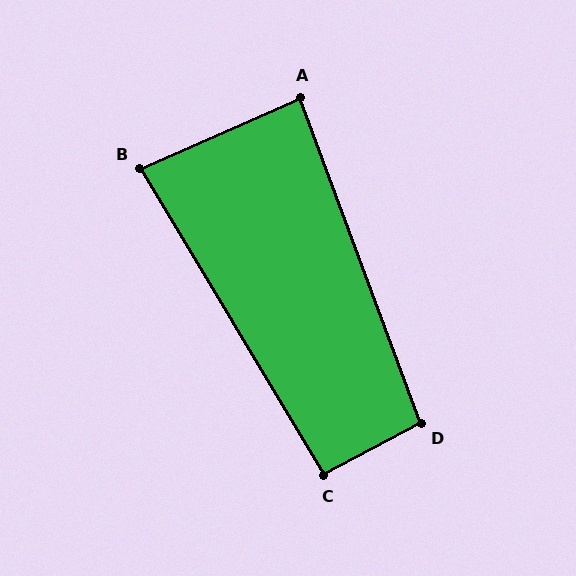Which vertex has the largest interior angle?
D, at approximately 97 degrees.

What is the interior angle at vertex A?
Approximately 87 degrees (approximately right).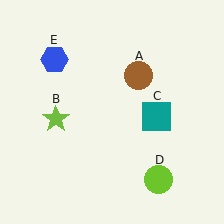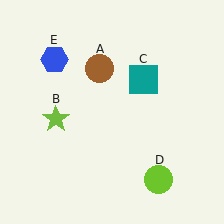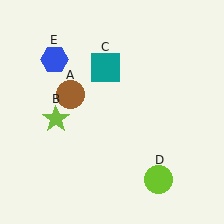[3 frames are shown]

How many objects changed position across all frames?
2 objects changed position: brown circle (object A), teal square (object C).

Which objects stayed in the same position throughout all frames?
Lime star (object B) and lime circle (object D) and blue hexagon (object E) remained stationary.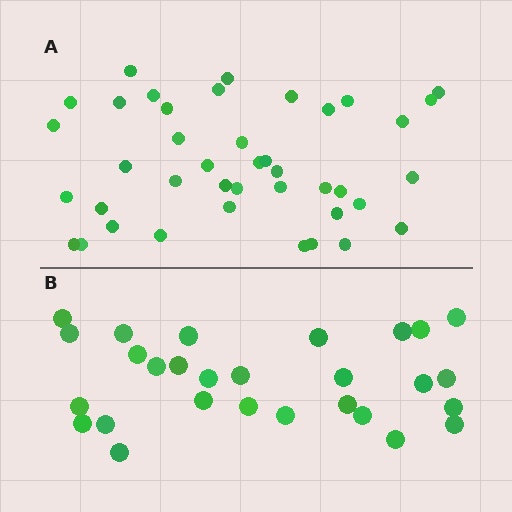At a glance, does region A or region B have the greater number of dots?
Region A (the top region) has more dots.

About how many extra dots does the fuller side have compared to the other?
Region A has approximately 15 more dots than region B.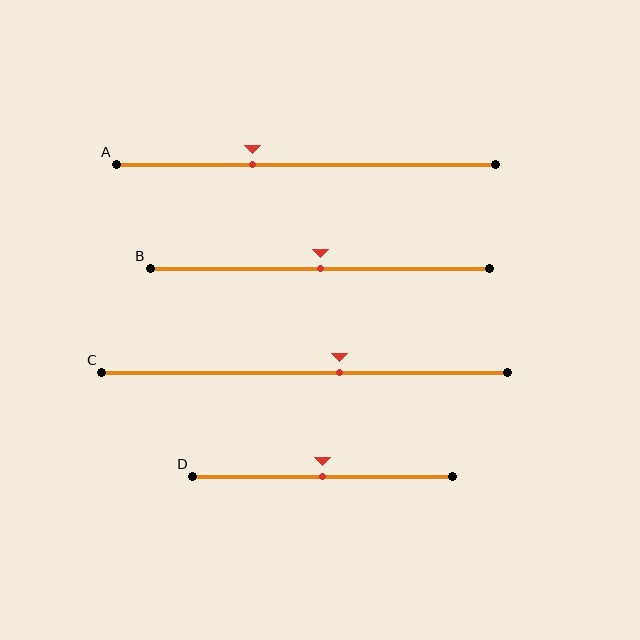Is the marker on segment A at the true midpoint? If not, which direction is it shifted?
No, the marker on segment A is shifted to the left by about 14% of the segment length.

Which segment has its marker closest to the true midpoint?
Segment B has its marker closest to the true midpoint.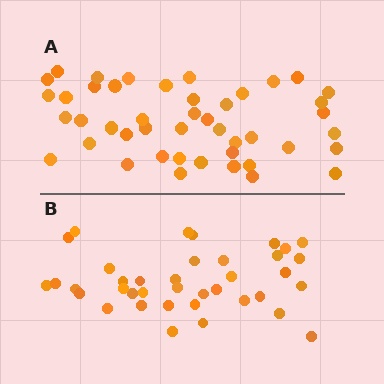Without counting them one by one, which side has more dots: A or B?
Region A (the top region) has more dots.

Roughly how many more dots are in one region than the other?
Region A has roughly 8 or so more dots than region B.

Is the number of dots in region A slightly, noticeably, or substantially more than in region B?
Region A has only slightly more — the two regions are fairly close. The ratio is roughly 1.2 to 1.